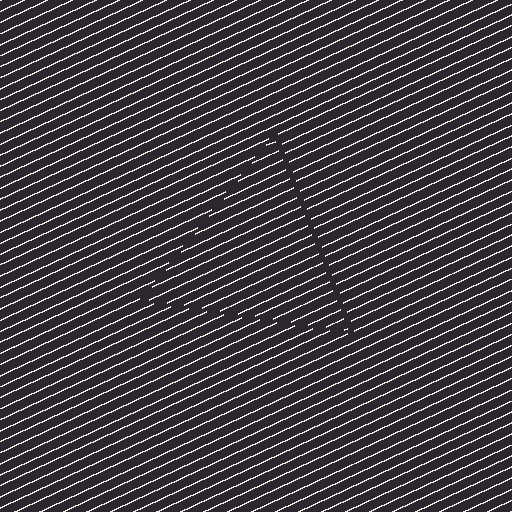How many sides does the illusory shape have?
3 sides — the line-ends trace a triangle.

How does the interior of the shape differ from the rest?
The interior of the shape contains the same grating, shifted by half a period — the contour is defined by the phase discontinuity where line-ends from the inner and outer gratings abut.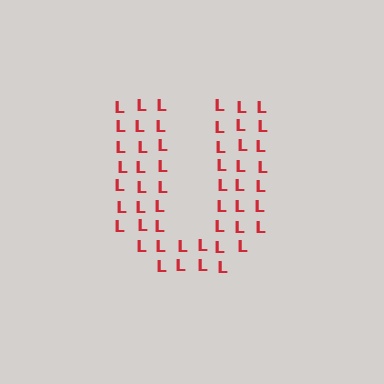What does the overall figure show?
The overall figure shows the letter U.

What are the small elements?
The small elements are letter L's.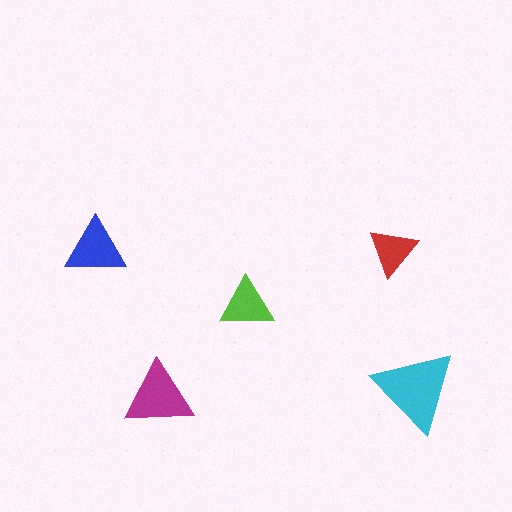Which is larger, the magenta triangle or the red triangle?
The magenta one.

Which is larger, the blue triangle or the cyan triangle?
The cyan one.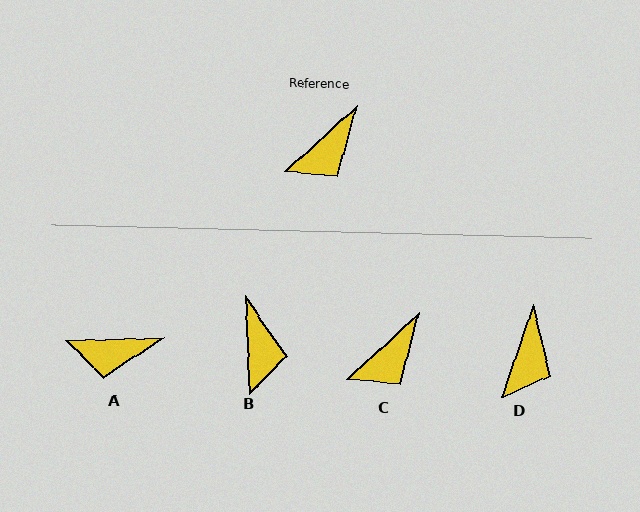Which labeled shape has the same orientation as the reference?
C.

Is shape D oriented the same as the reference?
No, it is off by about 29 degrees.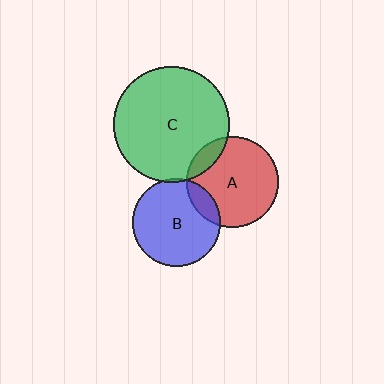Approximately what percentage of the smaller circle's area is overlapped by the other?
Approximately 5%.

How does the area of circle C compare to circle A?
Approximately 1.6 times.